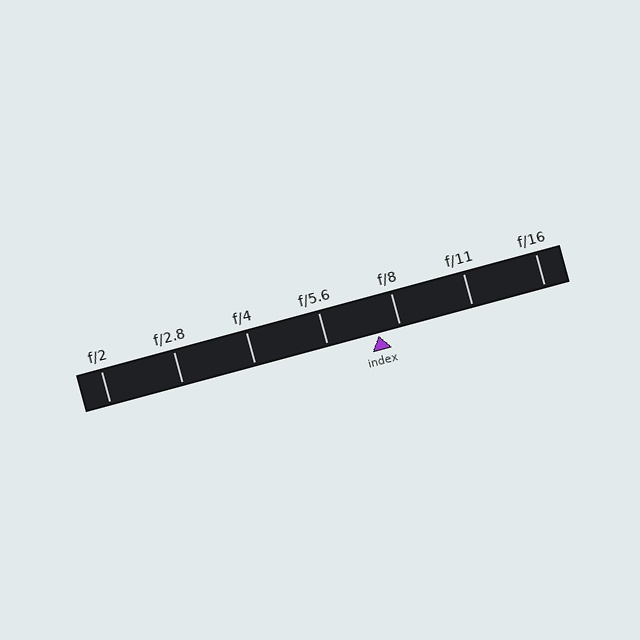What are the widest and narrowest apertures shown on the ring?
The widest aperture shown is f/2 and the narrowest is f/16.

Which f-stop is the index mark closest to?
The index mark is closest to f/8.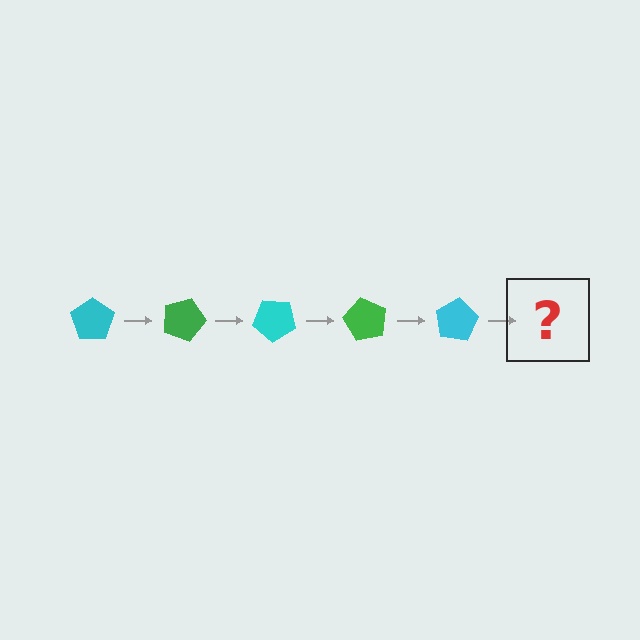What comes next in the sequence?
The next element should be a green pentagon, rotated 100 degrees from the start.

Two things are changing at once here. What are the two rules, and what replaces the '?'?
The two rules are that it rotates 20 degrees each step and the color cycles through cyan and green. The '?' should be a green pentagon, rotated 100 degrees from the start.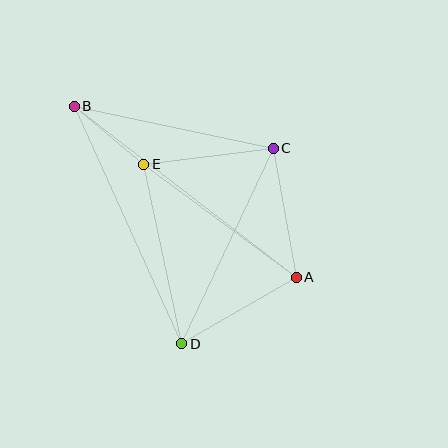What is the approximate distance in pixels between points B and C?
The distance between B and C is approximately 204 pixels.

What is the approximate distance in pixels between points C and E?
The distance between C and E is approximately 131 pixels.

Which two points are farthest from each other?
Points A and B are farthest from each other.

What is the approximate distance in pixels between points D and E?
The distance between D and E is approximately 184 pixels.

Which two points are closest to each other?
Points B and E are closest to each other.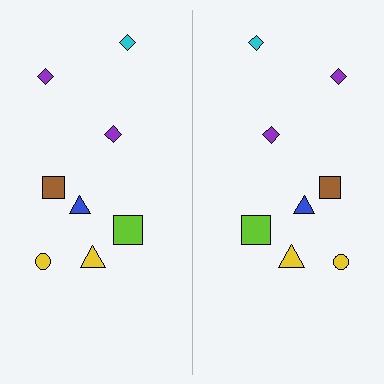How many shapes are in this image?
There are 16 shapes in this image.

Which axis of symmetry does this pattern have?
The pattern has a vertical axis of symmetry running through the center of the image.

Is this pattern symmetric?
Yes, this pattern has bilateral (reflection) symmetry.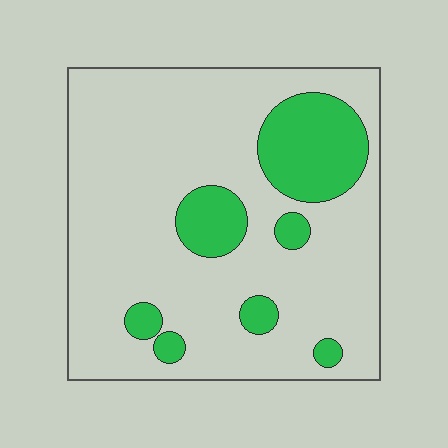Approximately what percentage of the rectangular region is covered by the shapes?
Approximately 20%.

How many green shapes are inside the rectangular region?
7.